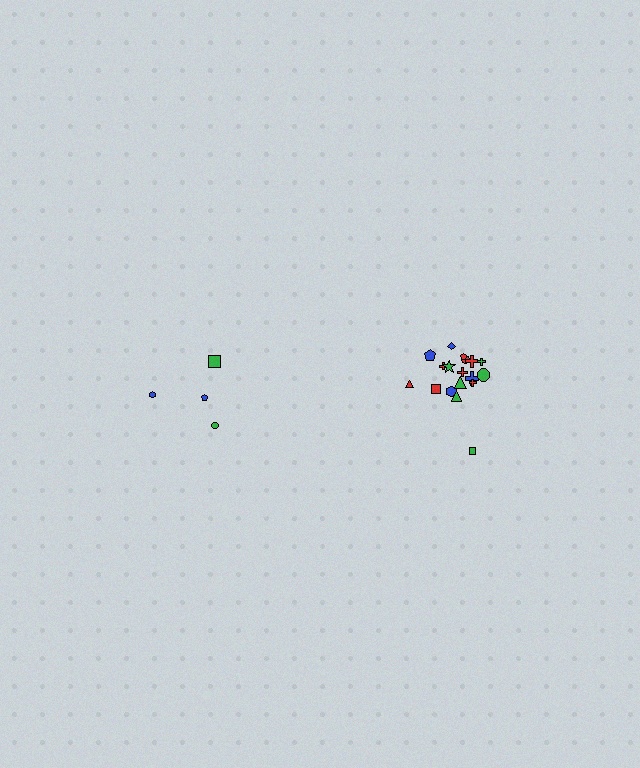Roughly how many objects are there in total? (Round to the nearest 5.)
Roughly 20 objects in total.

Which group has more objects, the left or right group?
The right group.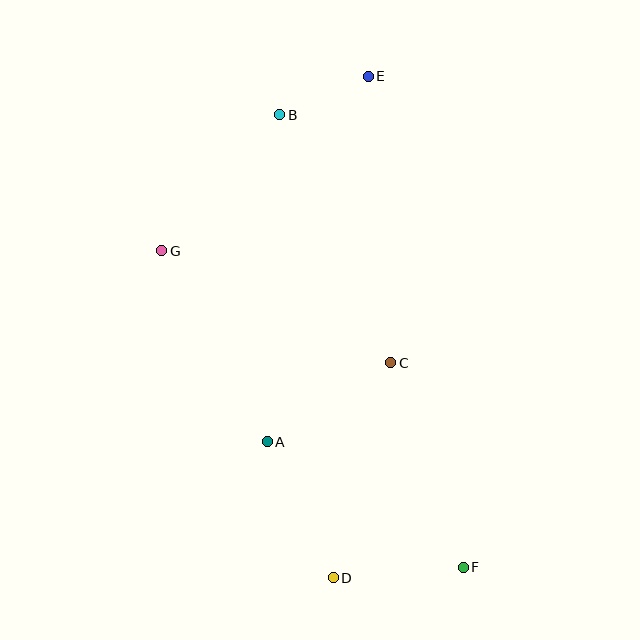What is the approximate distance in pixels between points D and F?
The distance between D and F is approximately 130 pixels.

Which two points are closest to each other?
Points B and E are closest to each other.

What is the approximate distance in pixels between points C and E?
The distance between C and E is approximately 287 pixels.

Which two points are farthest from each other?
Points D and E are farthest from each other.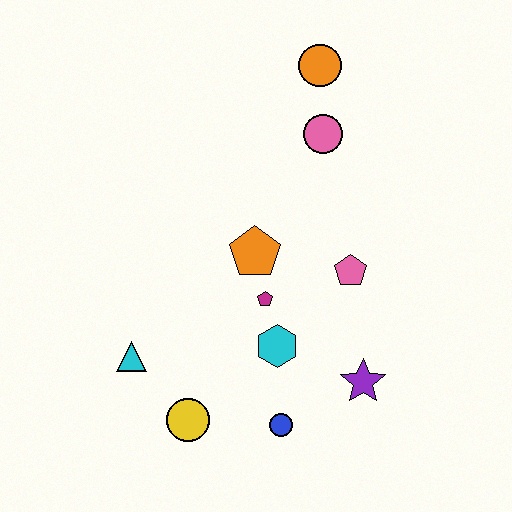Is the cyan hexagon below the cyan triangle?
No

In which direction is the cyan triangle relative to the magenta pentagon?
The cyan triangle is to the left of the magenta pentagon.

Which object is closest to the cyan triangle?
The yellow circle is closest to the cyan triangle.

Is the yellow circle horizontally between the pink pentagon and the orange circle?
No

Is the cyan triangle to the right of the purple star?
No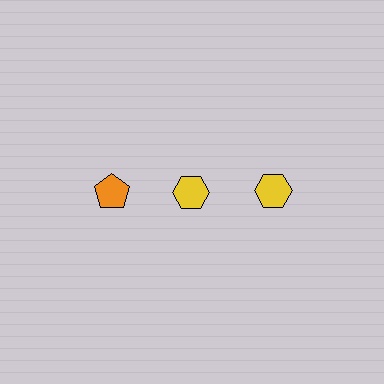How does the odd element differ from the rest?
It differs in both color (orange instead of yellow) and shape (pentagon instead of hexagon).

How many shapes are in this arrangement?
There are 3 shapes arranged in a grid pattern.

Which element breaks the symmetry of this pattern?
The orange pentagon in the top row, leftmost column breaks the symmetry. All other shapes are yellow hexagons.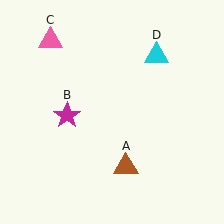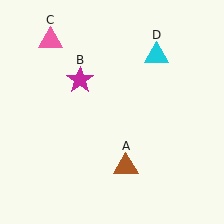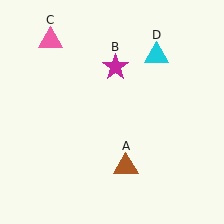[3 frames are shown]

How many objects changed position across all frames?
1 object changed position: magenta star (object B).